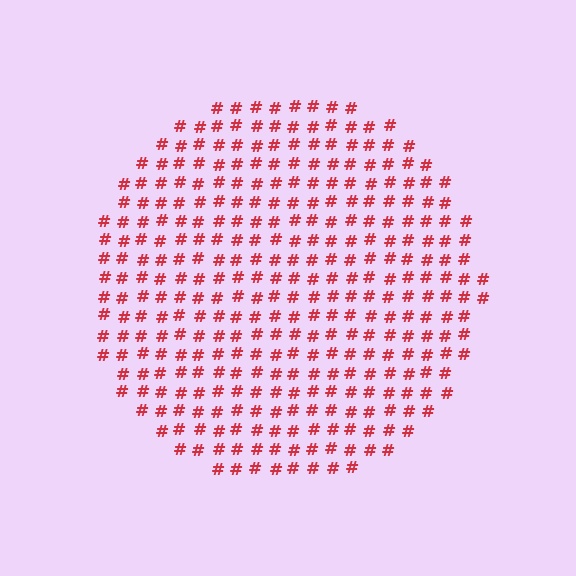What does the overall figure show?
The overall figure shows a circle.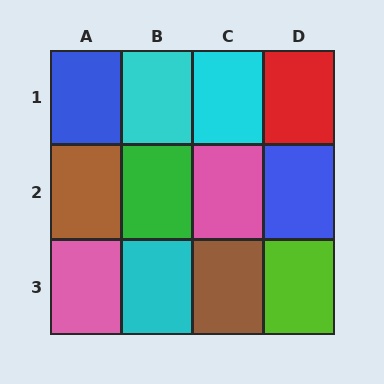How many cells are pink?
2 cells are pink.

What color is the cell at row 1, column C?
Cyan.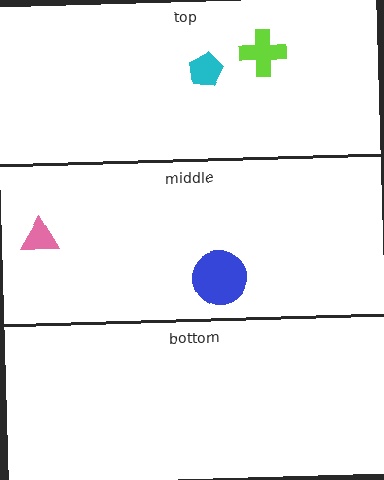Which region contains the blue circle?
The middle region.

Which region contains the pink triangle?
The middle region.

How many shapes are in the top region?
2.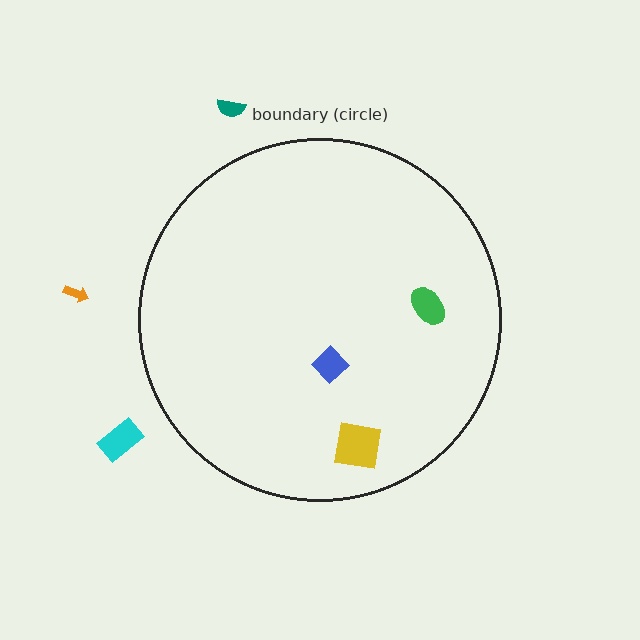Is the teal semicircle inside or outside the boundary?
Outside.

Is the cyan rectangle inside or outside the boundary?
Outside.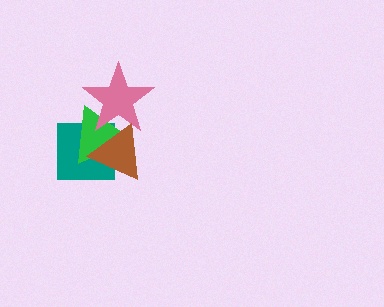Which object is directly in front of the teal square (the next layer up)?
The green triangle is directly in front of the teal square.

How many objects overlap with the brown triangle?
3 objects overlap with the brown triangle.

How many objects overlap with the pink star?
2 objects overlap with the pink star.